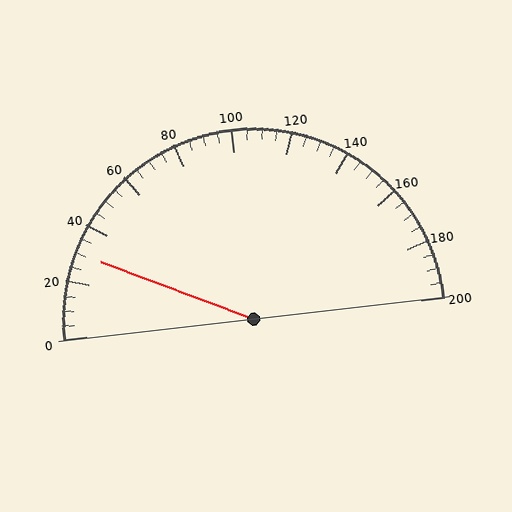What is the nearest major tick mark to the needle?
The nearest major tick mark is 40.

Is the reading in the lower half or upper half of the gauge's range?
The reading is in the lower half of the range (0 to 200).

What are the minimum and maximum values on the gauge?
The gauge ranges from 0 to 200.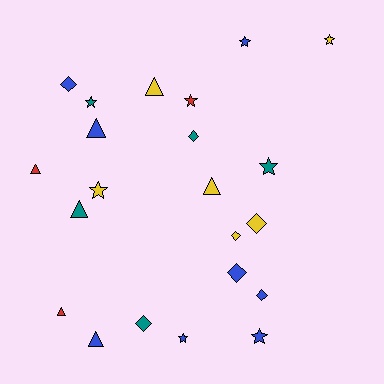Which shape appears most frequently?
Star, with 8 objects.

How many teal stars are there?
There are 2 teal stars.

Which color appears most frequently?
Blue, with 8 objects.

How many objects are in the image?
There are 22 objects.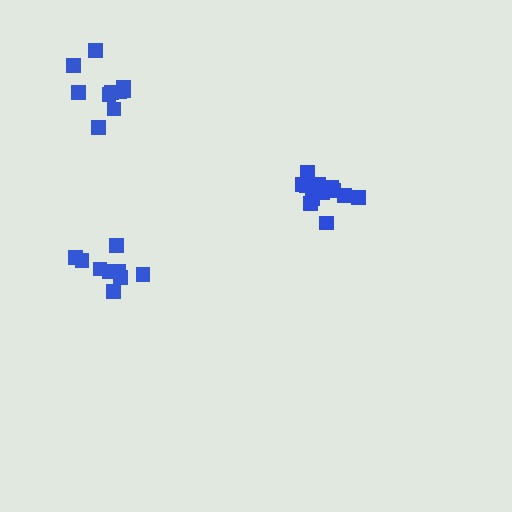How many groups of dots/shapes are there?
There are 3 groups.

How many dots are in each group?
Group 1: 13 dots, Group 2: 9 dots, Group 3: 10 dots (32 total).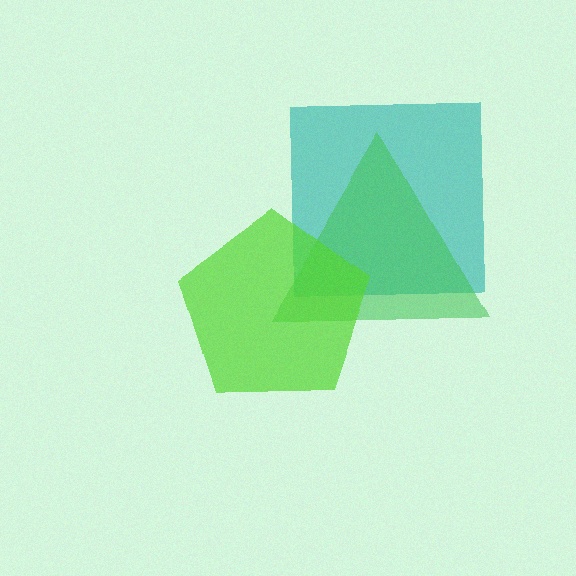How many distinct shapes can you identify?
There are 3 distinct shapes: a teal square, a green triangle, a lime pentagon.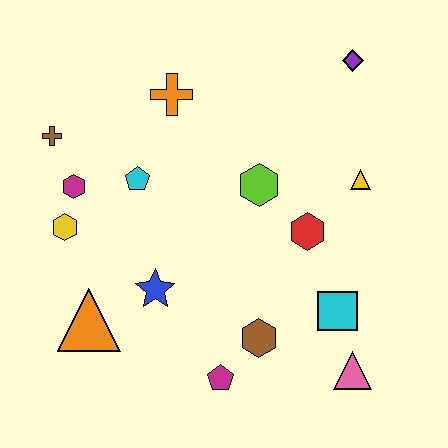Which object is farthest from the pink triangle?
The brown cross is farthest from the pink triangle.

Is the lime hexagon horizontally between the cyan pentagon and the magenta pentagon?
No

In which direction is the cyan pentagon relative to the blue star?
The cyan pentagon is above the blue star.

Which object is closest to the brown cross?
The magenta hexagon is closest to the brown cross.